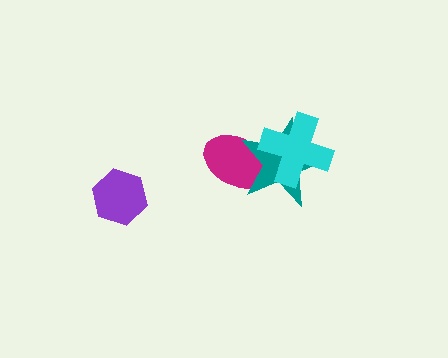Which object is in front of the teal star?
The cyan cross is in front of the teal star.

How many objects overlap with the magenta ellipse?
2 objects overlap with the magenta ellipse.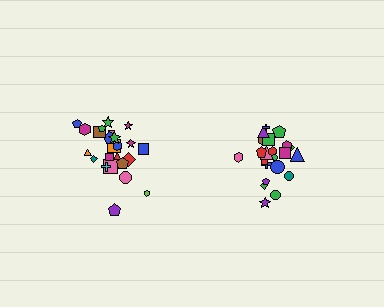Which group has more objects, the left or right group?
The left group.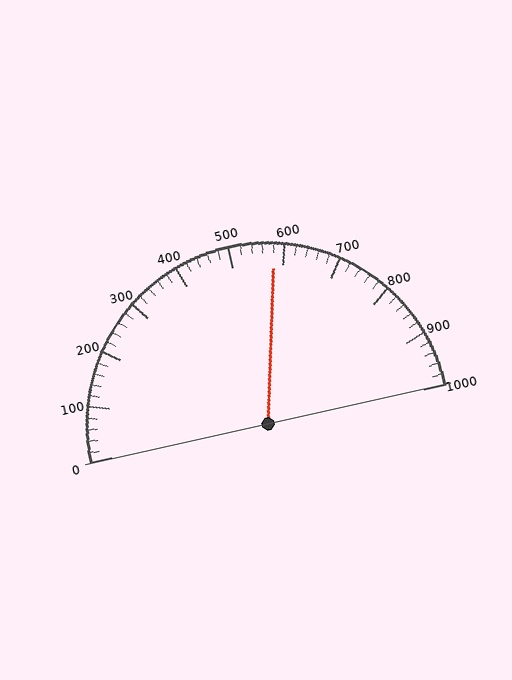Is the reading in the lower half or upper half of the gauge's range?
The reading is in the upper half of the range (0 to 1000).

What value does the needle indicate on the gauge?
The needle indicates approximately 580.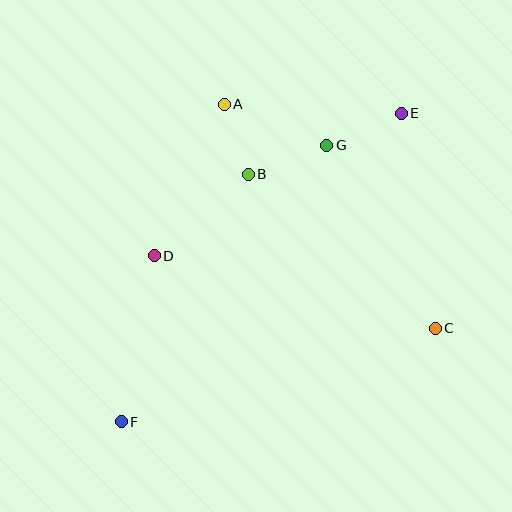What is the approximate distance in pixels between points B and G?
The distance between B and G is approximately 84 pixels.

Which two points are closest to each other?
Points A and B are closest to each other.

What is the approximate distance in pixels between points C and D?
The distance between C and D is approximately 290 pixels.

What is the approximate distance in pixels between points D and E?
The distance between D and E is approximately 285 pixels.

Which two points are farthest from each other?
Points E and F are farthest from each other.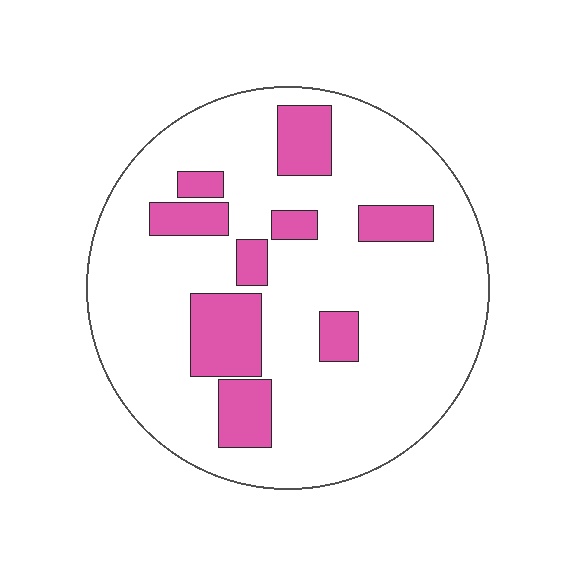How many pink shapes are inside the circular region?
9.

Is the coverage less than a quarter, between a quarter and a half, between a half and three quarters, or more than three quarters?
Less than a quarter.